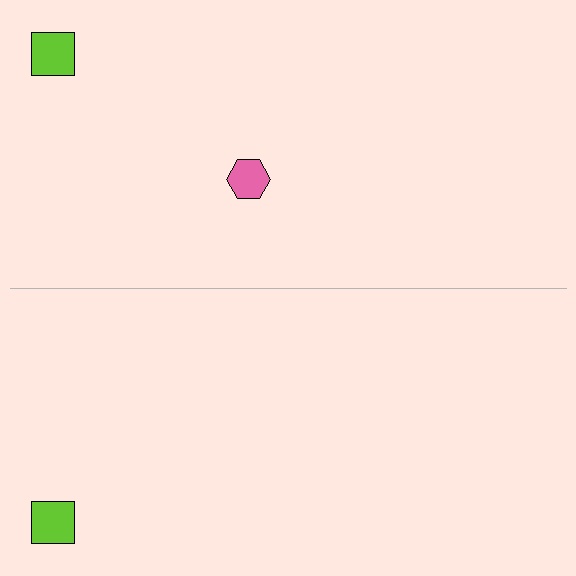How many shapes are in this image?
There are 3 shapes in this image.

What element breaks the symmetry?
A pink hexagon is missing from the bottom side.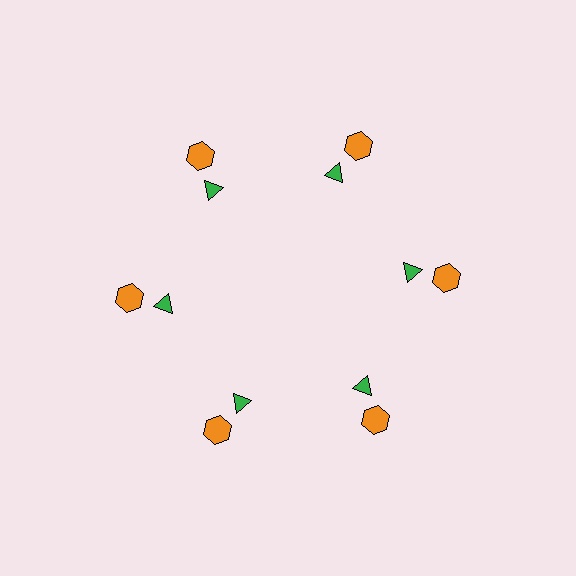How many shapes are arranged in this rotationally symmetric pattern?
There are 12 shapes, arranged in 6 groups of 2.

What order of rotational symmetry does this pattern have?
This pattern has 6-fold rotational symmetry.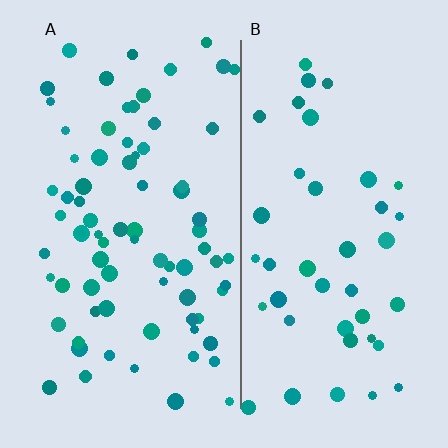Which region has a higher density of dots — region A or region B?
A (the left).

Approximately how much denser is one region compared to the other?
Approximately 1.8× — region A over region B.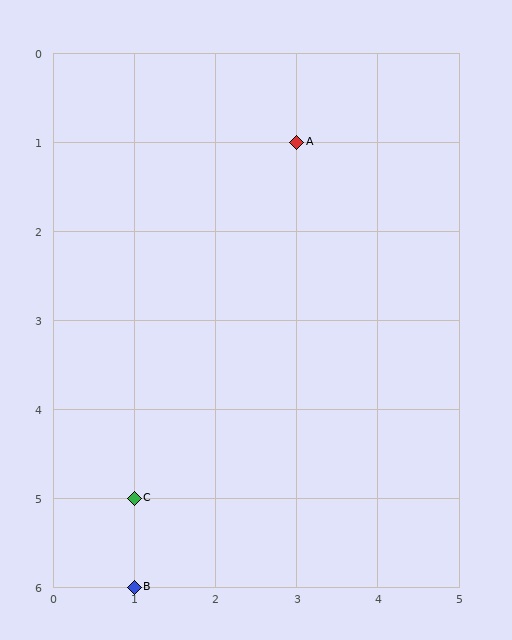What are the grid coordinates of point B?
Point B is at grid coordinates (1, 6).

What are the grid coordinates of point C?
Point C is at grid coordinates (1, 5).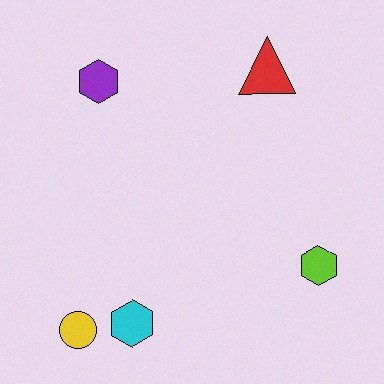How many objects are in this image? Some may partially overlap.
There are 5 objects.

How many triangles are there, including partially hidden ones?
There is 1 triangle.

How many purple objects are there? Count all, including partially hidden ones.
There is 1 purple object.